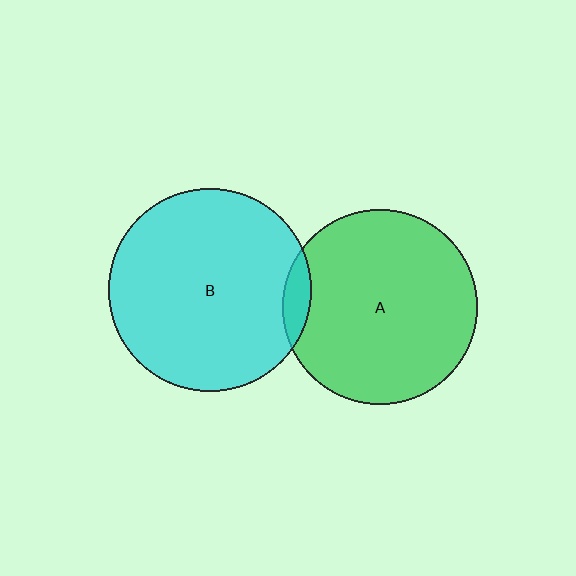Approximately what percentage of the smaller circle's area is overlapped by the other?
Approximately 5%.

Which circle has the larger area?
Circle B (cyan).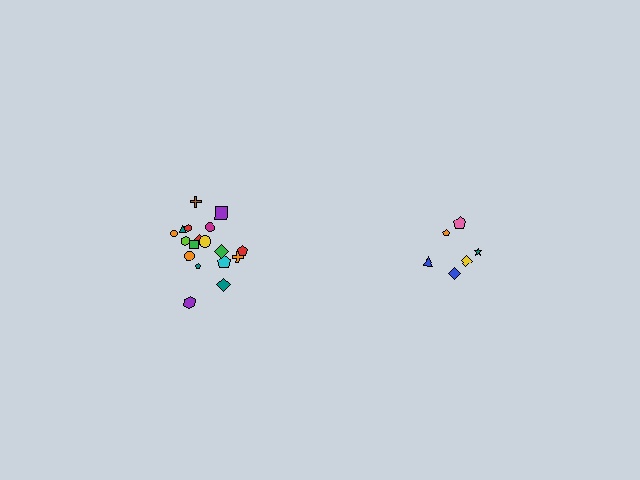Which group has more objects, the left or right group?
The left group.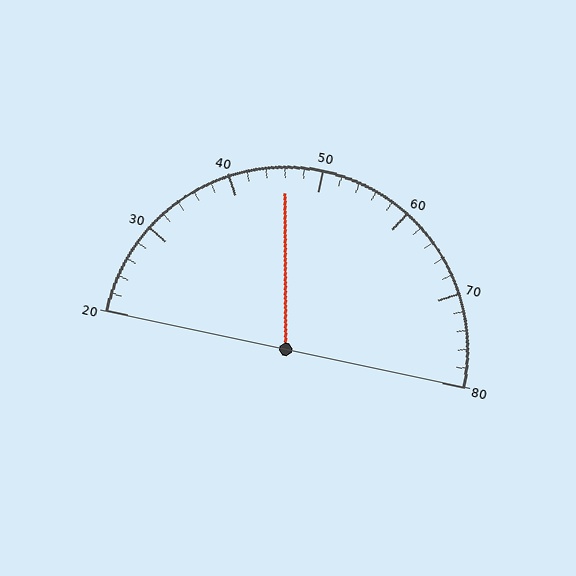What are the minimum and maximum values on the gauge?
The gauge ranges from 20 to 80.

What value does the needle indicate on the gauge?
The needle indicates approximately 46.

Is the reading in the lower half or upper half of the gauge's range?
The reading is in the lower half of the range (20 to 80).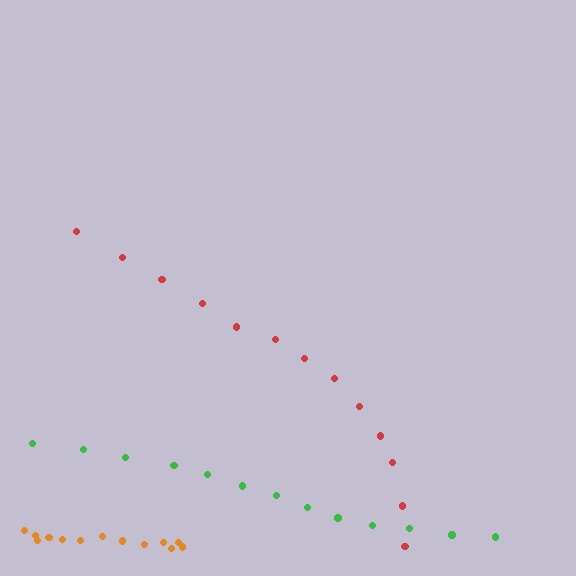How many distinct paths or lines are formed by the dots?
There are 3 distinct paths.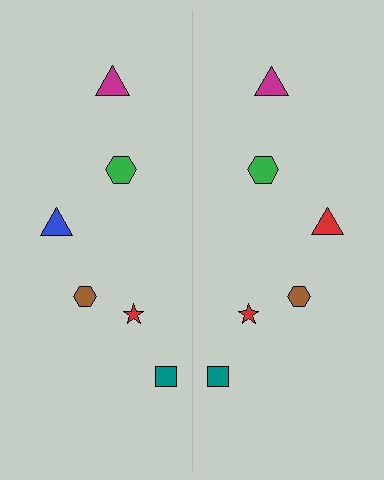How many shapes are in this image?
There are 12 shapes in this image.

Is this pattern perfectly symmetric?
No, the pattern is not perfectly symmetric. The red triangle on the right side breaks the symmetry — its mirror counterpart is blue.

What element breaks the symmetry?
The red triangle on the right side breaks the symmetry — its mirror counterpart is blue.